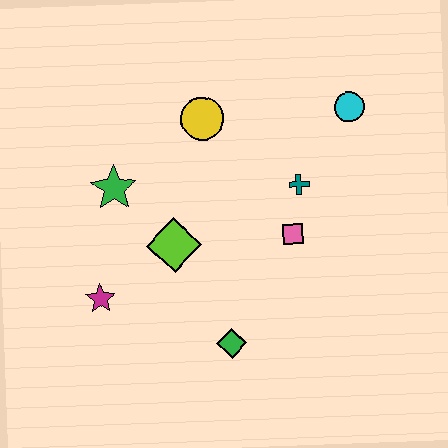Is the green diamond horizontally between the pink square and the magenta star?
Yes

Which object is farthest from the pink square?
The magenta star is farthest from the pink square.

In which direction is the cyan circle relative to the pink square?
The cyan circle is above the pink square.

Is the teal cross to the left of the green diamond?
No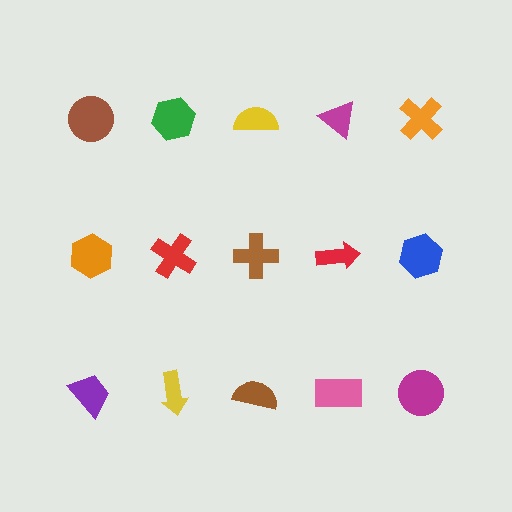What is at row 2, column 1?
An orange hexagon.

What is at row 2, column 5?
A blue hexagon.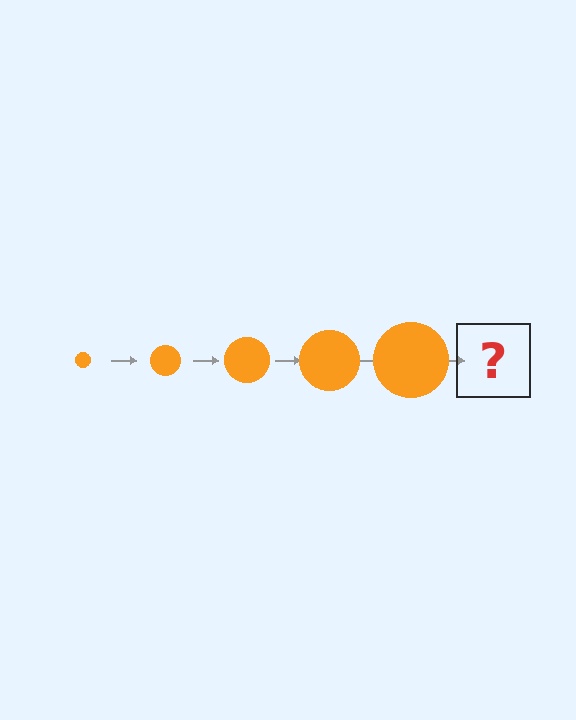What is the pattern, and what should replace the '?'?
The pattern is that the circle gets progressively larger each step. The '?' should be an orange circle, larger than the previous one.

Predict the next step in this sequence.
The next step is an orange circle, larger than the previous one.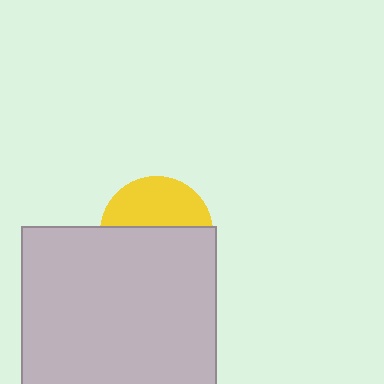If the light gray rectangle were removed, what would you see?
You would see the complete yellow circle.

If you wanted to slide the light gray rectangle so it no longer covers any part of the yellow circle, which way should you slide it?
Slide it down — that is the most direct way to separate the two shapes.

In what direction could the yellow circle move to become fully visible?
The yellow circle could move up. That would shift it out from behind the light gray rectangle entirely.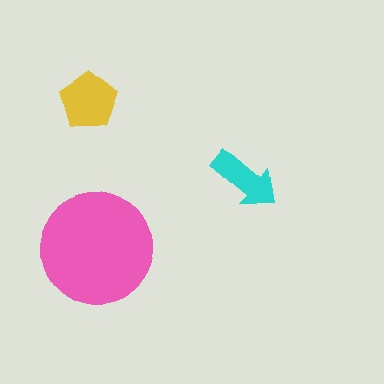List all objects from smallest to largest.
The cyan arrow, the yellow pentagon, the pink circle.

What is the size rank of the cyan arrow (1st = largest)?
3rd.